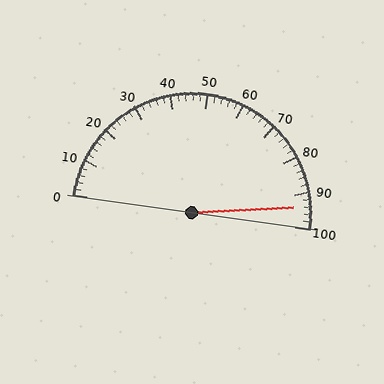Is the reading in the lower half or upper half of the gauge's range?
The reading is in the upper half of the range (0 to 100).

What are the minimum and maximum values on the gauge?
The gauge ranges from 0 to 100.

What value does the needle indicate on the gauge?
The needle indicates approximately 94.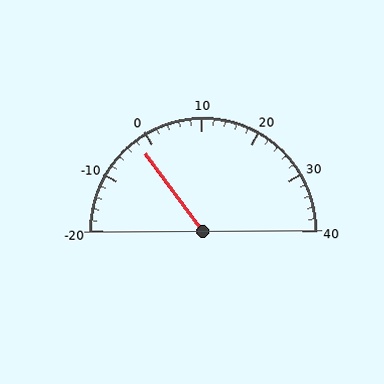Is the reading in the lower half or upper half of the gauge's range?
The reading is in the lower half of the range (-20 to 40).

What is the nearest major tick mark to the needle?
The nearest major tick mark is 0.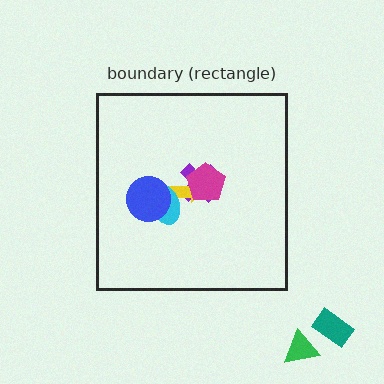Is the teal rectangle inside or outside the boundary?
Outside.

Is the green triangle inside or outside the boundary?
Outside.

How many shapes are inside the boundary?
5 inside, 2 outside.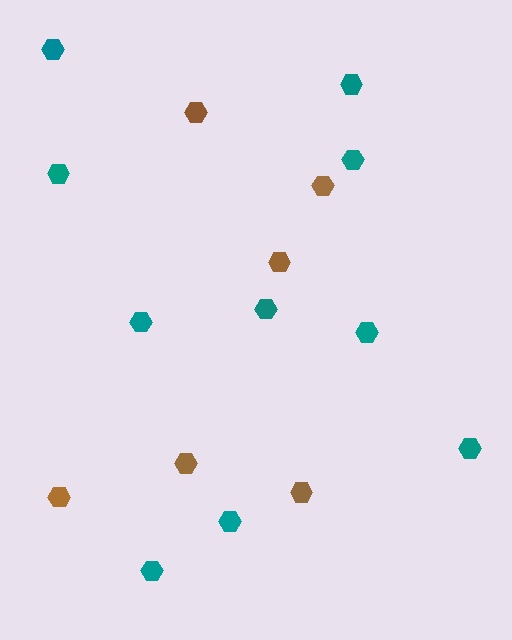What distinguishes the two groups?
There are 2 groups: one group of teal hexagons (10) and one group of brown hexagons (6).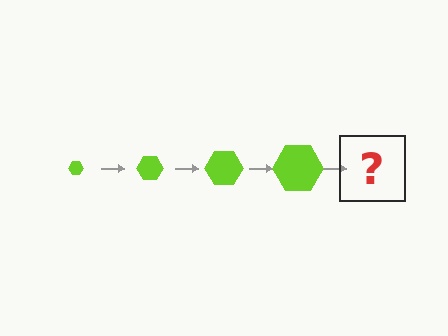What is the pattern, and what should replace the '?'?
The pattern is that the hexagon gets progressively larger each step. The '?' should be a lime hexagon, larger than the previous one.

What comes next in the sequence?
The next element should be a lime hexagon, larger than the previous one.